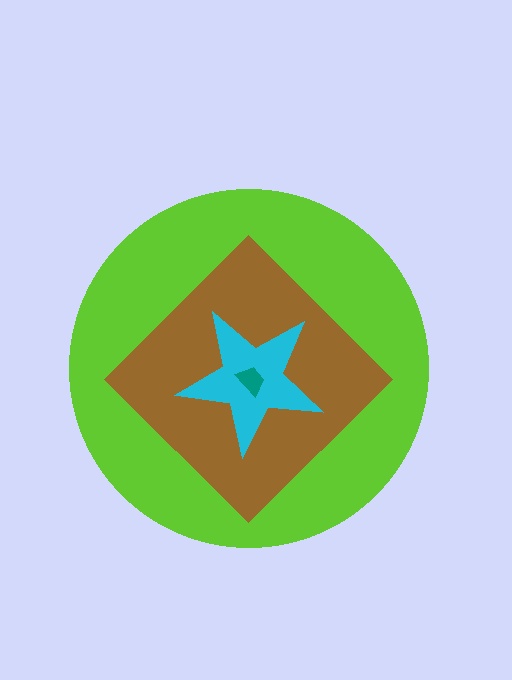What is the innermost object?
The teal trapezoid.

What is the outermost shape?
The lime circle.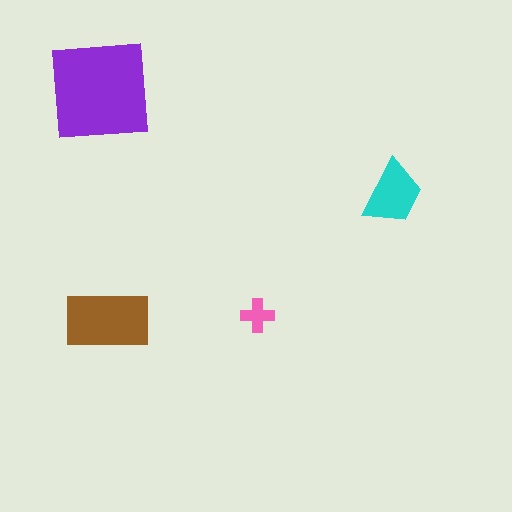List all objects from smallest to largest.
The pink cross, the cyan trapezoid, the brown rectangle, the purple square.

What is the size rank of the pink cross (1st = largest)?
4th.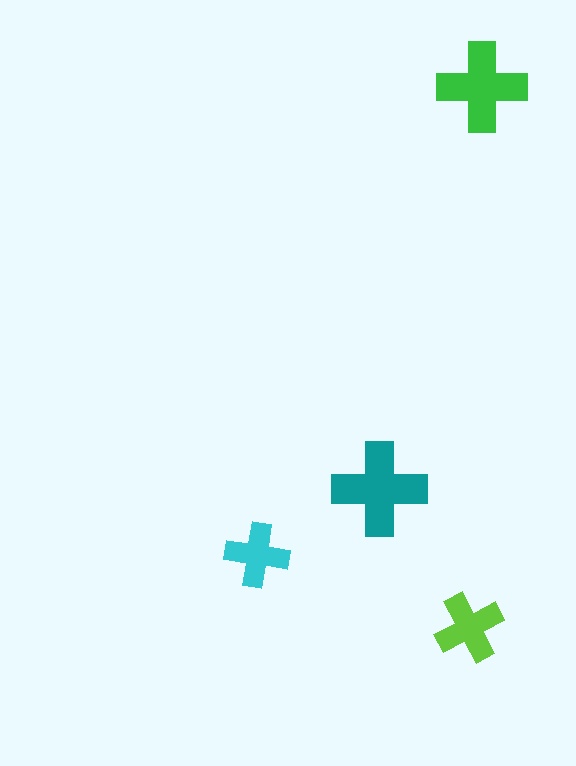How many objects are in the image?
There are 4 objects in the image.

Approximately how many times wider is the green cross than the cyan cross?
About 1.5 times wider.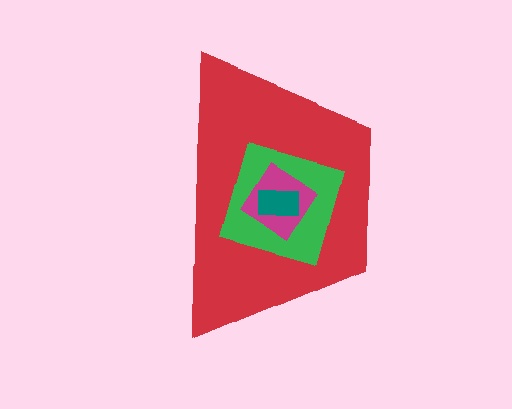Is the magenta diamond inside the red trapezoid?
Yes.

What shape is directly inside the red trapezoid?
The green diamond.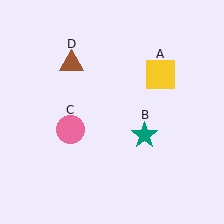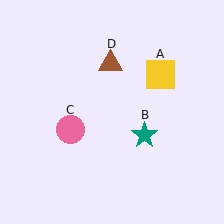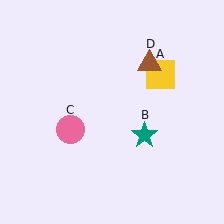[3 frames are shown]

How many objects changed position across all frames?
1 object changed position: brown triangle (object D).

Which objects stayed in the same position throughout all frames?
Yellow square (object A) and teal star (object B) and pink circle (object C) remained stationary.